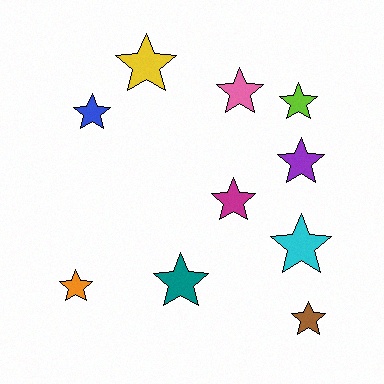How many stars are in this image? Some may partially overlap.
There are 10 stars.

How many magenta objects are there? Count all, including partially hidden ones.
There is 1 magenta object.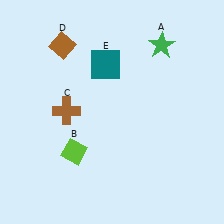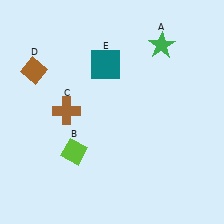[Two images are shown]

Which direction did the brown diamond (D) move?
The brown diamond (D) moved left.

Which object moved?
The brown diamond (D) moved left.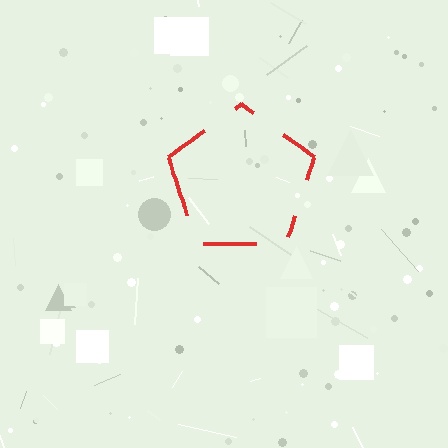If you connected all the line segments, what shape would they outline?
They would outline a pentagon.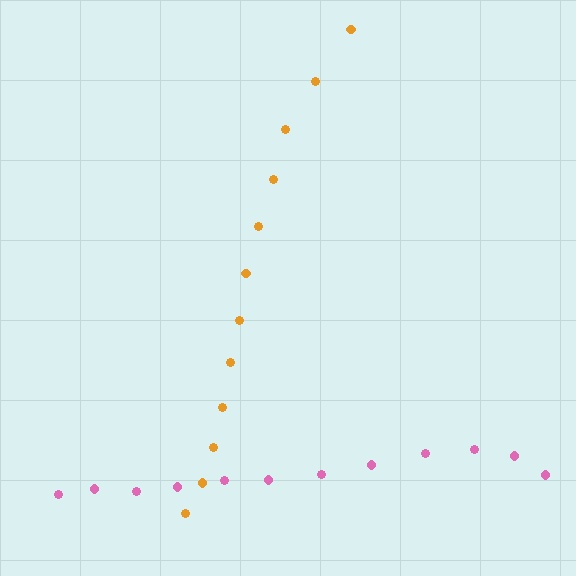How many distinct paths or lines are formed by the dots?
There are 2 distinct paths.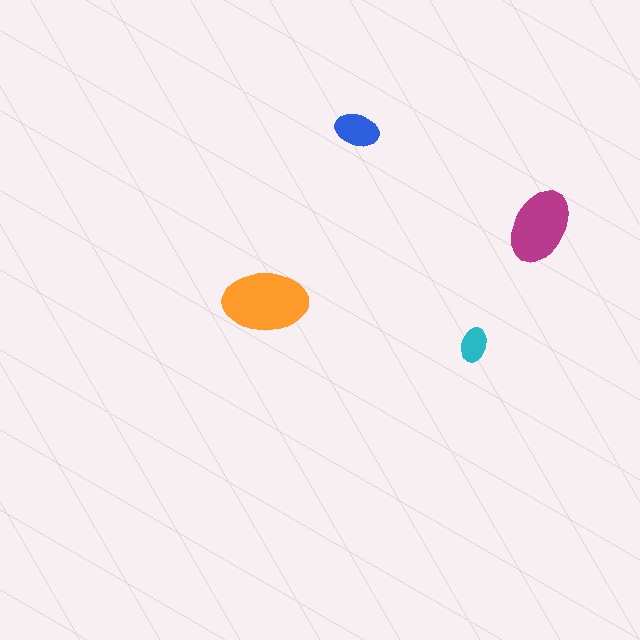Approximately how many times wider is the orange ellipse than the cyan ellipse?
About 2.5 times wider.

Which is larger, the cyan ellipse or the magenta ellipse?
The magenta one.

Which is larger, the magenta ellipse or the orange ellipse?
The orange one.